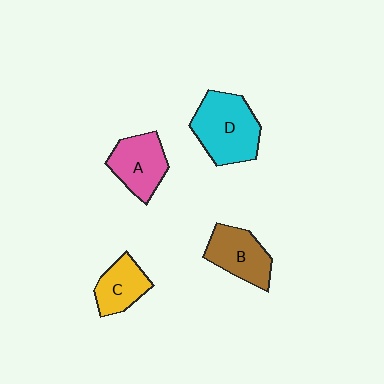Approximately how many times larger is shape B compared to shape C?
Approximately 1.2 times.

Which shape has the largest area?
Shape D (cyan).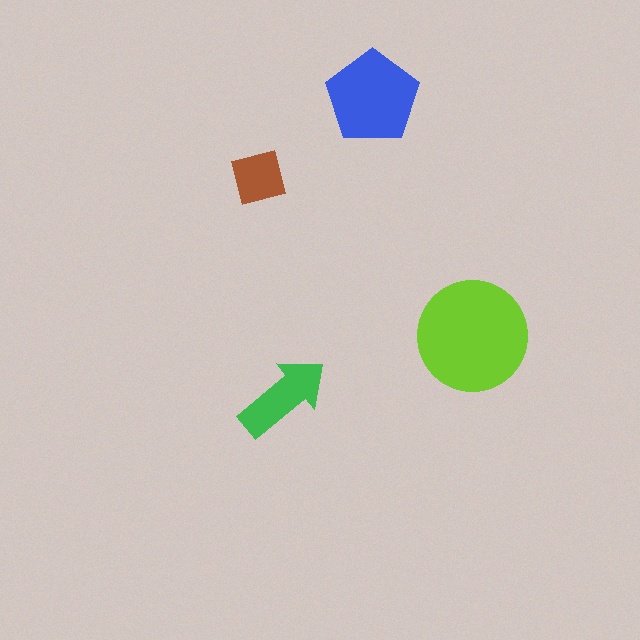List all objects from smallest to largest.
The brown square, the green arrow, the blue pentagon, the lime circle.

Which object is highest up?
The blue pentagon is topmost.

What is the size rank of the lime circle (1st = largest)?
1st.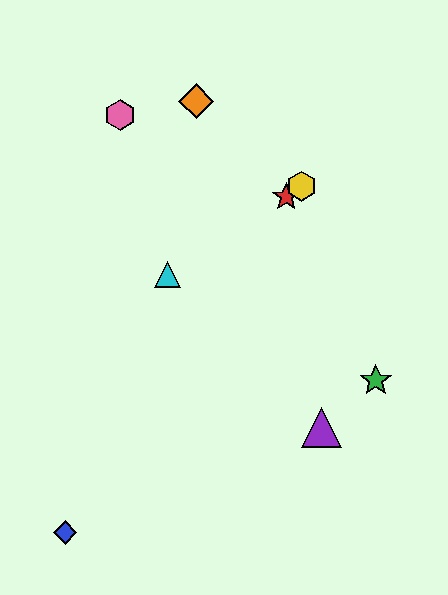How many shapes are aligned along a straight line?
3 shapes (the red star, the yellow hexagon, the cyan triangle) are aligned along a straight line.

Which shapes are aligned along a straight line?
The red star, the yellow hexagon, the cyan triangle are aligned along a straight line.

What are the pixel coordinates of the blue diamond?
The blue diamond is at (65, 533).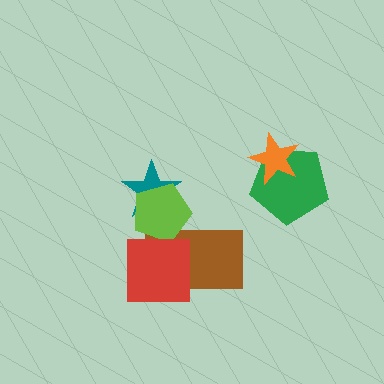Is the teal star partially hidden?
Yes, it is partially covered by another shape.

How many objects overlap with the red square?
1 object overlaps with the red square.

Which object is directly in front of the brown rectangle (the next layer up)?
The lime pentagon is directly in front of the brown rectangle.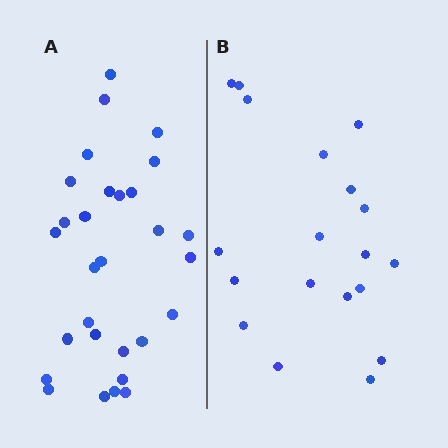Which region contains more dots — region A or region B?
Region A (the left region) has more dots.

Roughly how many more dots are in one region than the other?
Region A has roughly 10 or so more dots than region B.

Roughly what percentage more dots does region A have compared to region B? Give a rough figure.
About 55% more.